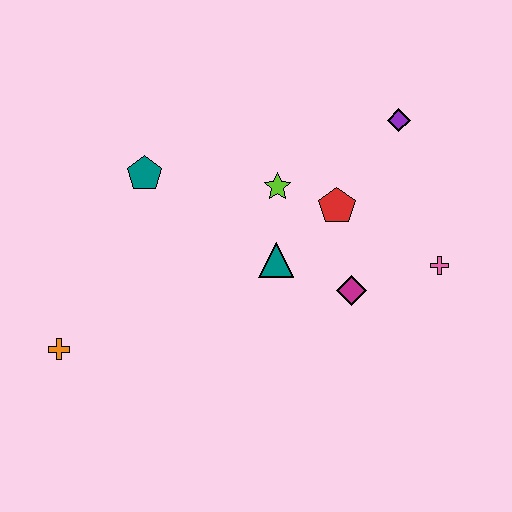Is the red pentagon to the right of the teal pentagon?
Yes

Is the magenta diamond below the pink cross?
Yes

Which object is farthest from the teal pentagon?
The pink cross is farthest from the teal pentagon.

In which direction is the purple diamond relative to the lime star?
The purple diamond is to the right of the lime star.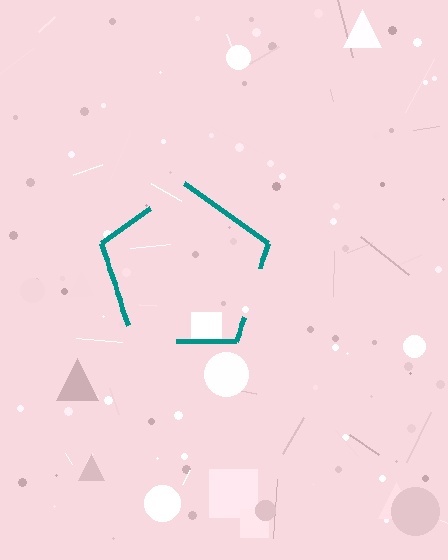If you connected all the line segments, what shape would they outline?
They would outline a pentagon.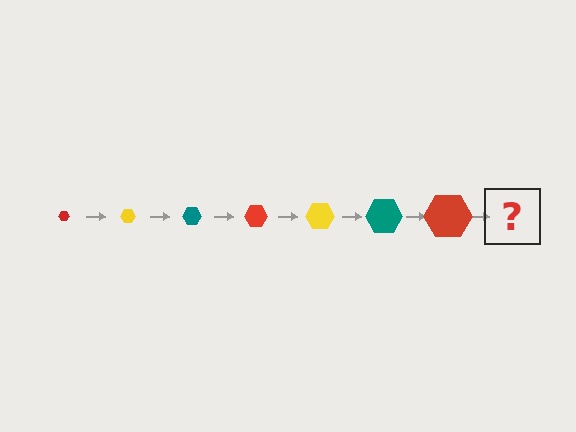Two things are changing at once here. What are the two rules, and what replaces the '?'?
The two rules are that the hexagon grows larger each step and the color cycles through red, yellow, and teal. The '?' should be a yellow hexagon, larger than the previous one.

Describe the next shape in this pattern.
It should be a yellow hexagon, larger than the previous one.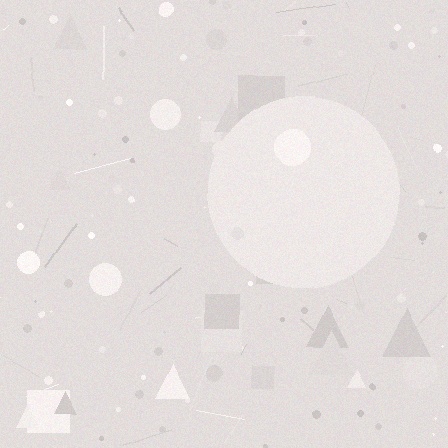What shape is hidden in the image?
A circle is hidden in the image.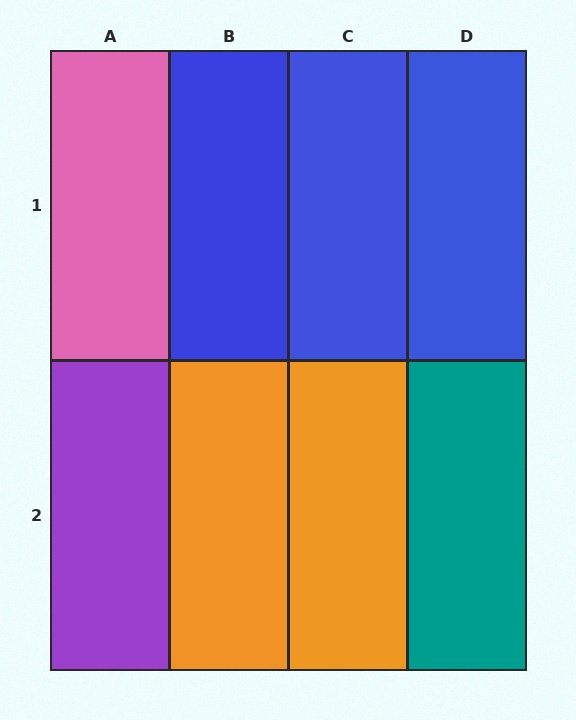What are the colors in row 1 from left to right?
Pink, blue, blue, blue.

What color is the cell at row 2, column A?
Purple.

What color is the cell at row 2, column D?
Teal.